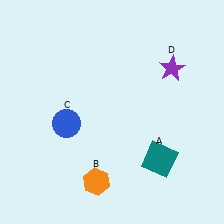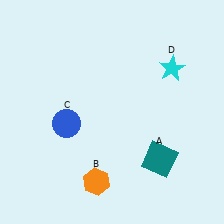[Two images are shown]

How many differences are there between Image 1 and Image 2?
There is 1 difference between the two images.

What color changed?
The star (D) changed from purple in Image 1 to cyan in Image 2.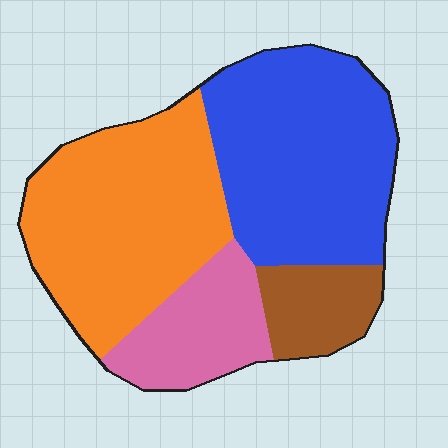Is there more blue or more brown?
Blue.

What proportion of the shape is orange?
Orange covers around 35% of the shape.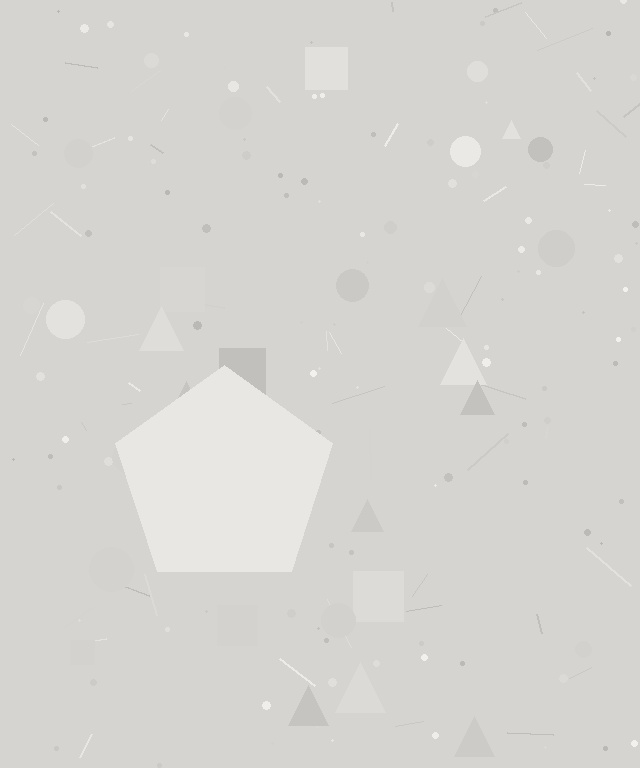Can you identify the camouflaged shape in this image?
The camouflaged shape is a pentagon.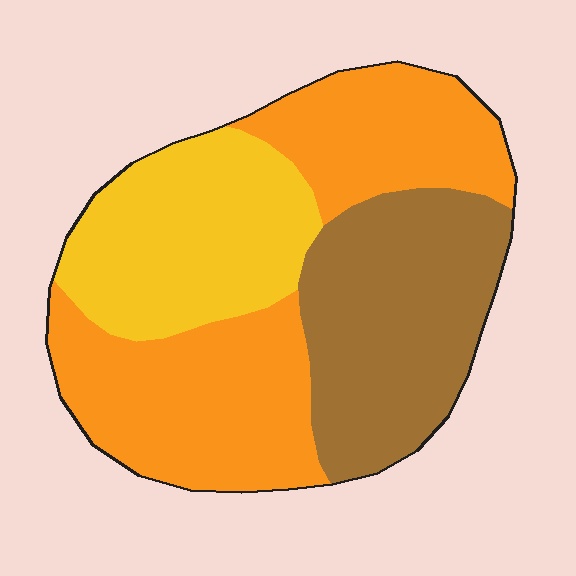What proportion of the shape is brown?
Brown takes up about one third (1/3) of the shape.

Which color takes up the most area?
Orange, at roughly 45%.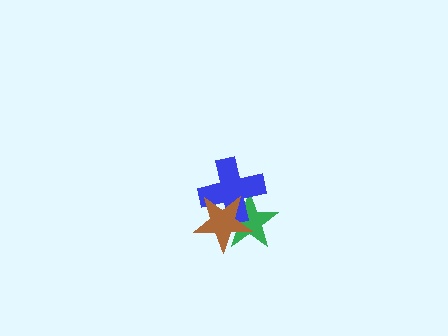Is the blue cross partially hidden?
Yes, it is partially covered by another shape.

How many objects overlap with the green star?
2 objects overlap with the green star.